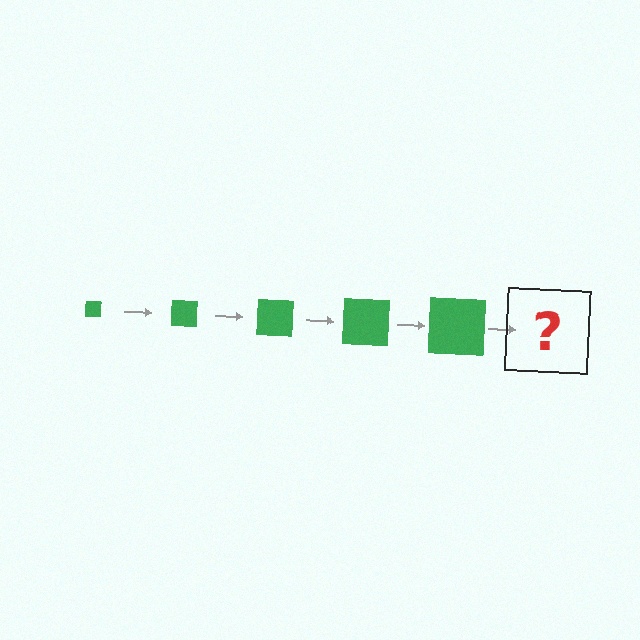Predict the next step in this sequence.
The next step is a green square, larger than the previous one.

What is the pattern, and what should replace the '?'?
The pattern is that the square gets progressively larger each step. The '?' should be a green square, larger than the previous one.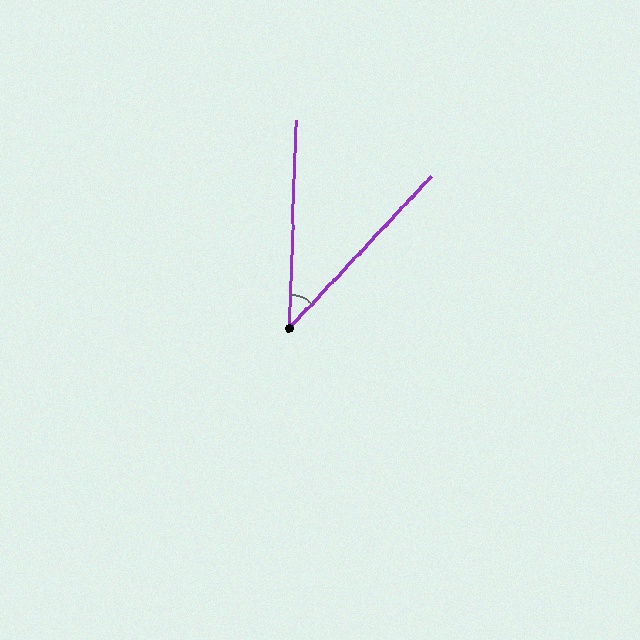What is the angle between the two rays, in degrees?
Approximately 41 degrees.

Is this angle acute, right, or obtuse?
It is acute.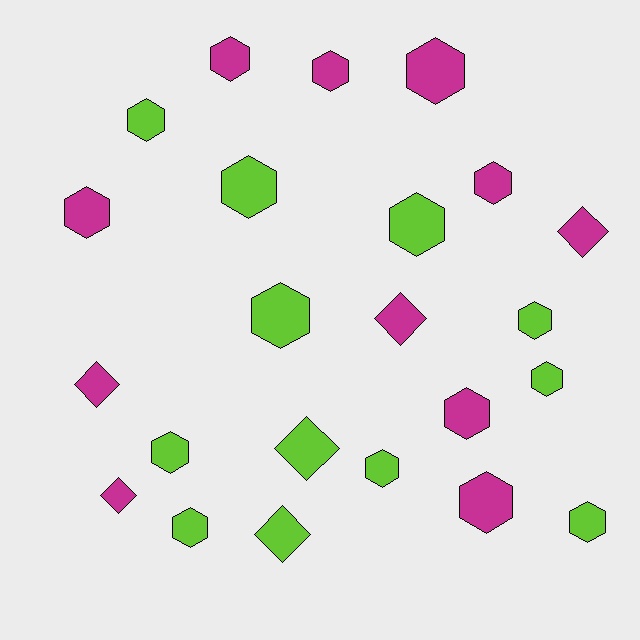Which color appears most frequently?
Lime, with 12 objects.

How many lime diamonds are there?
There are 2 lime diamonds.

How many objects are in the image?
There are 23 objects.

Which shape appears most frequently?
Hexagon, with 17 objects.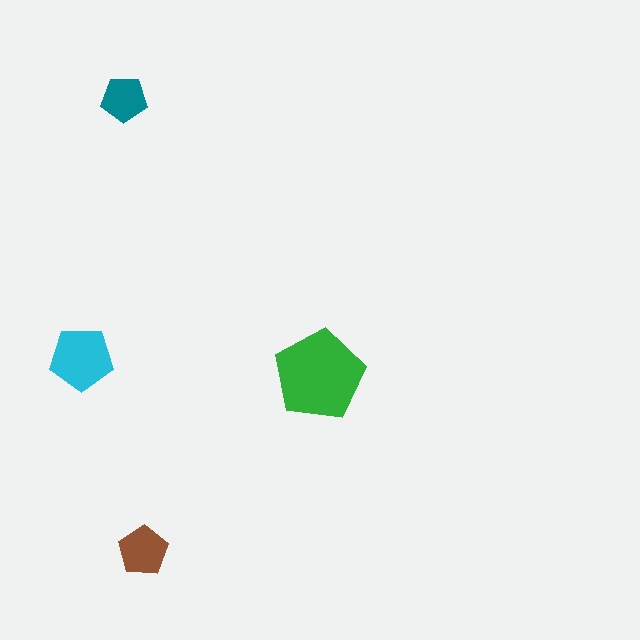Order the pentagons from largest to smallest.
the green one, the cyan one, the brown one, the teal one.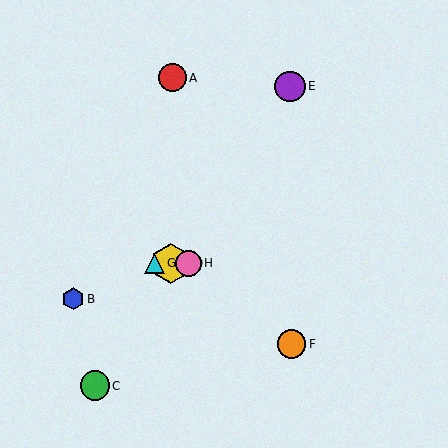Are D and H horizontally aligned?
Yes, both are at y≈263.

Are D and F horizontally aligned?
No, D is at y≈263 and F is at y≈344.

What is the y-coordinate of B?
Object B is at y≈299.